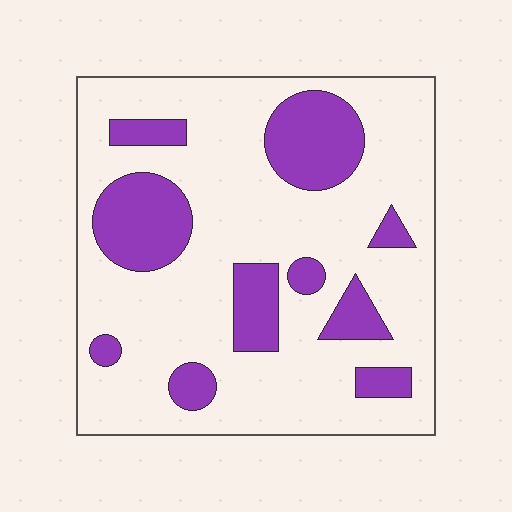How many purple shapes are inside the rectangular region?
10.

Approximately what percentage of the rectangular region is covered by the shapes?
Approximately 25%.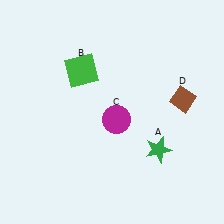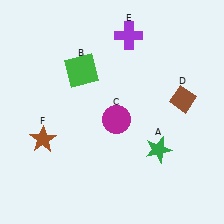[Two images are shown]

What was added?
A purple cross (E), a brown star (F) were added in Image 2.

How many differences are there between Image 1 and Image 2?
There are 2 differences between the two images.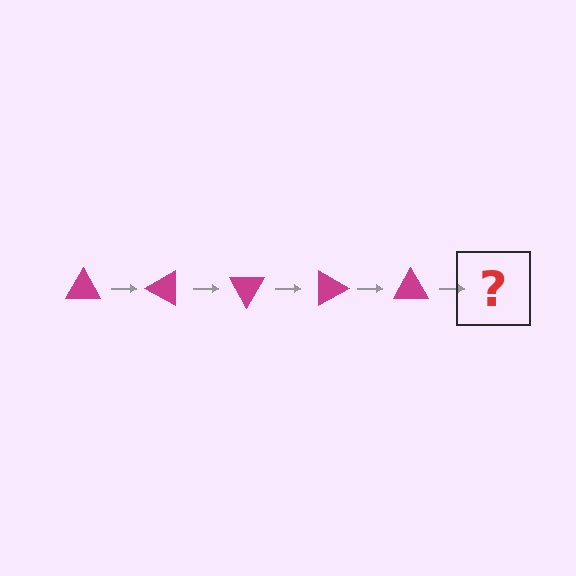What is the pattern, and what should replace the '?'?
The pattern is that the triangle rotates 30 degrees each step. The '?' should be a magenta triangle rotated 150 degrees.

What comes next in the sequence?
The next element should be a magenta triangle rotated 150 degrees.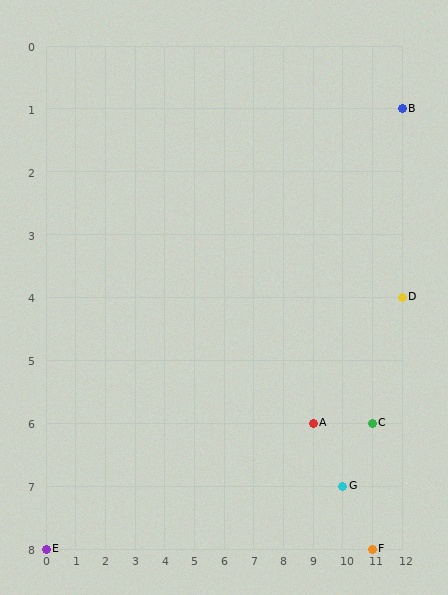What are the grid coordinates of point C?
Point C is at grid coordinates (11, 6).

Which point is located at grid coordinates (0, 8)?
Point E is at (0, 8).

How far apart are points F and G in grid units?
Points F and G are 1 column and 1 row apart (about 1.4 grid units diagonally).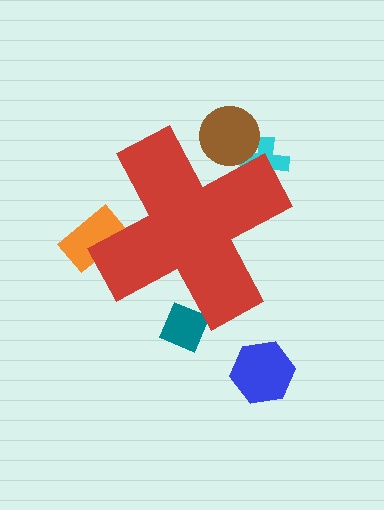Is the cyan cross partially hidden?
Yes, the cyan cross is partially hidden behind the red cross.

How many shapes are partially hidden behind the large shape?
4 shapes are partially hidden.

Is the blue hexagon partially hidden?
No, the blue hexagon is fully visible.